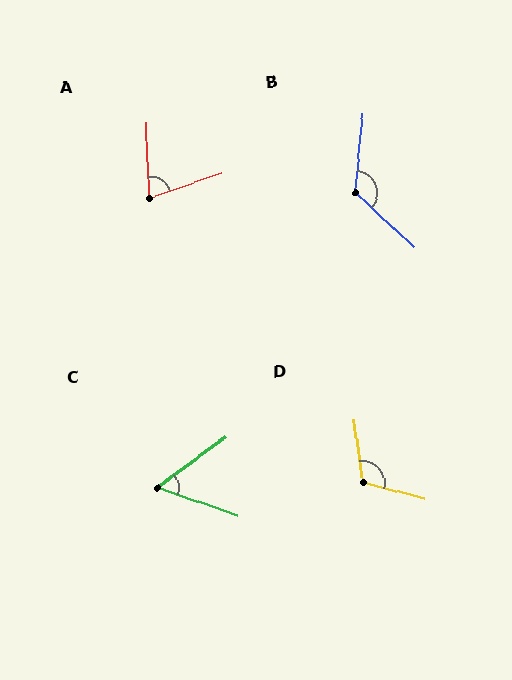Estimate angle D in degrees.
Approximately 113 degrees.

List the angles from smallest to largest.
C (55°), A (73°), D (113°), B (128°).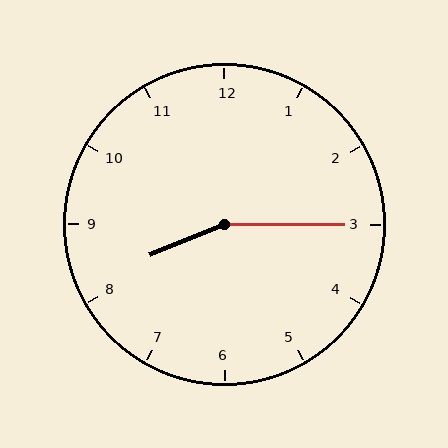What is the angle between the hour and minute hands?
Approximately 158 degrees.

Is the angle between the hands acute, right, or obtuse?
It is obtuse.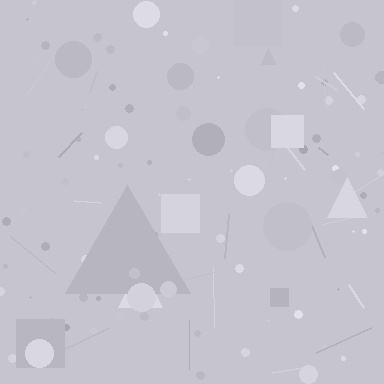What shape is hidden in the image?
A triangle is hidden in the image.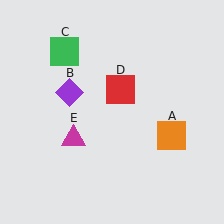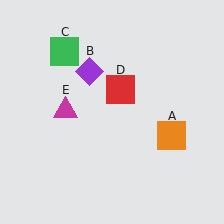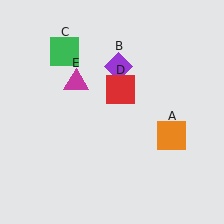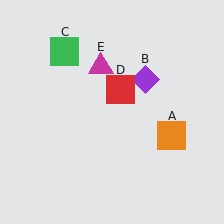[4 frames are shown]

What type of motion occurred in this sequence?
The purple diamond (object B), magenta triangle (object E) rotated clockwise around the center of the scene.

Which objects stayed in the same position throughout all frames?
Orange square (object A) and green square (object C) and red square (object D) remained stationary.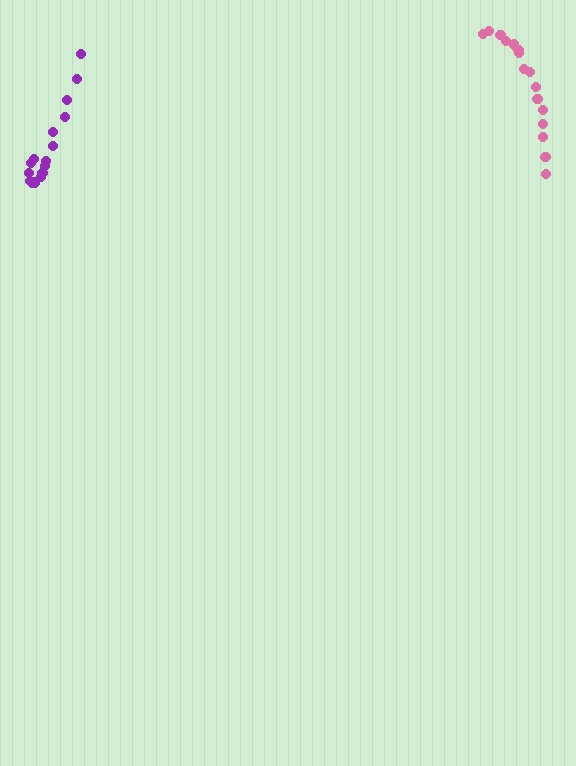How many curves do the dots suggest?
There are 2 distinct paths.